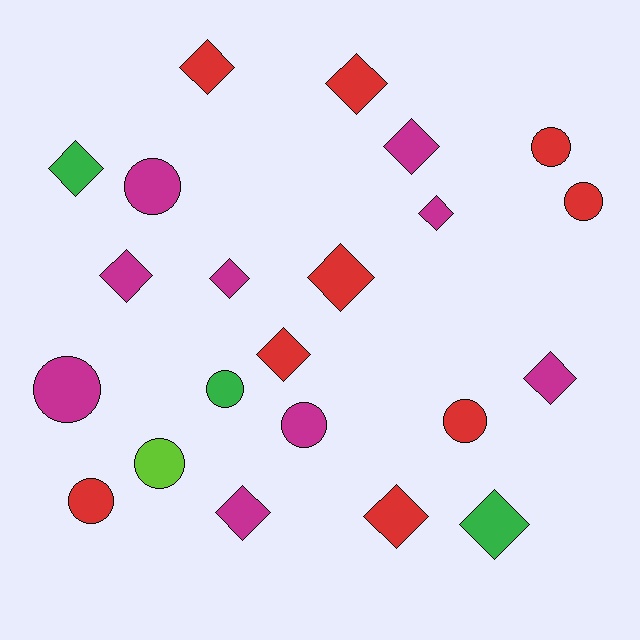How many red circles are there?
There are 4 red circles.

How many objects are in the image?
There are 22 objects.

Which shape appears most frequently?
Diamond, with 13 objects.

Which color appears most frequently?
Magenta, with 9 objects.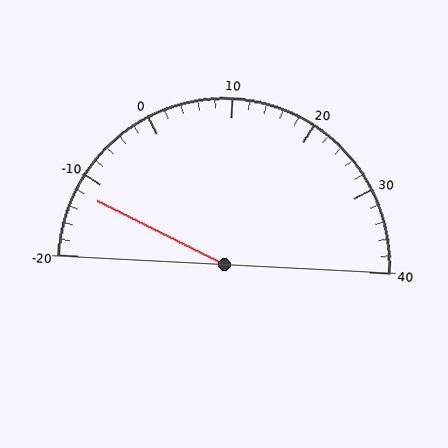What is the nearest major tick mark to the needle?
The nearest major tick mark is -10.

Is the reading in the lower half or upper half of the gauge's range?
The reading is in the lower half of the range (-20 to 40).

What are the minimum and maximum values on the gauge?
The gauge ranges from -20 to 40.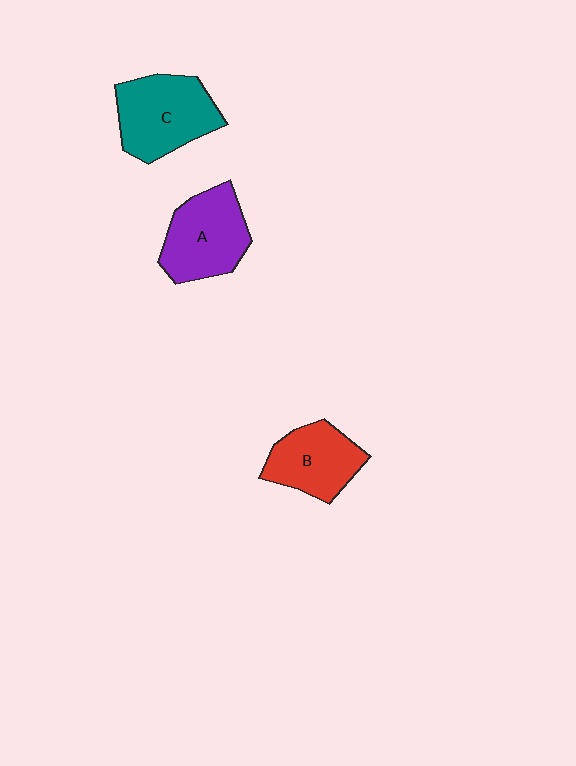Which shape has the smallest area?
Shape B (red).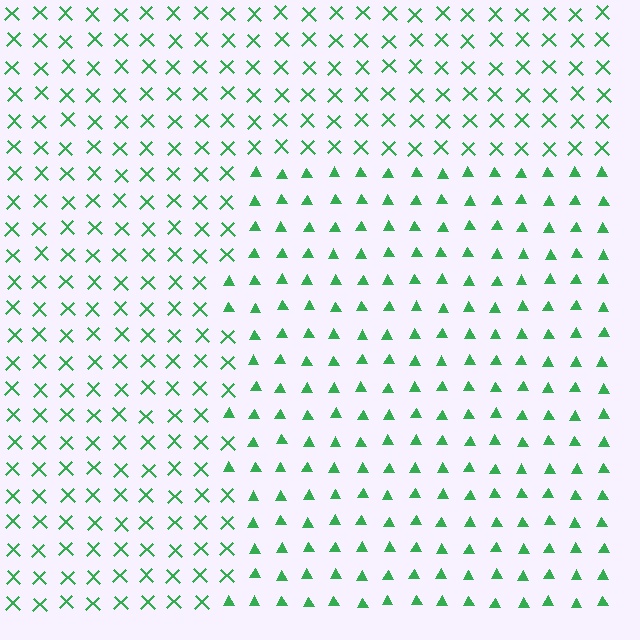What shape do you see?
I see a rectangle.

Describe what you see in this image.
The image is filled with small green elements arranged in a uniform grid. A rectangle-shaped region contains triangles, while the surrounding area contains X marks. The boundary is defined purely by the change in element shape.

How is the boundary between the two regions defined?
The boundary is defined by a change in element shape: triangles inside vs. X marks outside. All elements share the same color and spacing.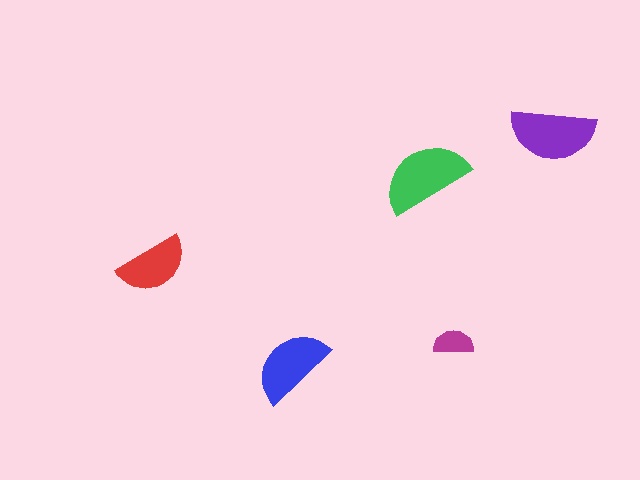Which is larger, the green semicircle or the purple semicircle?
The green one.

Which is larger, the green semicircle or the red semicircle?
The green one.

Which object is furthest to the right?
The purple semicircle is rightmost.